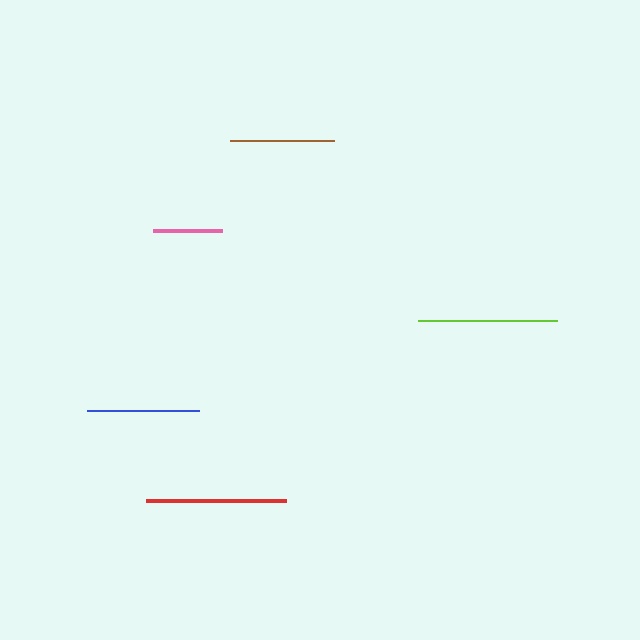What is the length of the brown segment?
The brown segment is approximately 104 pixels long.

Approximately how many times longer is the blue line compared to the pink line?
The blue line is approximately 1.6 times the length of the pink line.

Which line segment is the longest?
The red line is the longest at approximately 140 pixels.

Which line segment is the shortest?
The pink line is the shortest at approximately 69 pixels.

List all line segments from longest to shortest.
From longest to shortest: red, lime, blue, brown, pink.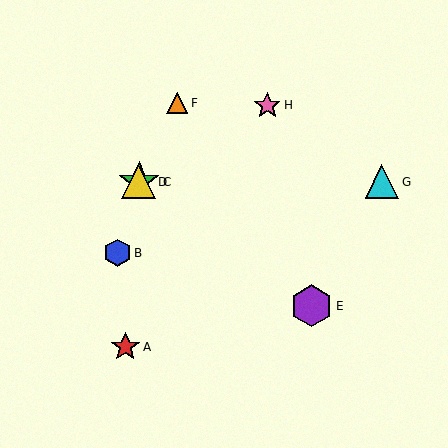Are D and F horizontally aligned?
No, D is at y≈182 and F is at y≈103.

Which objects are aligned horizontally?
Objects C, D, G are aligned horizontally.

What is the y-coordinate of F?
Object F is at y≈103.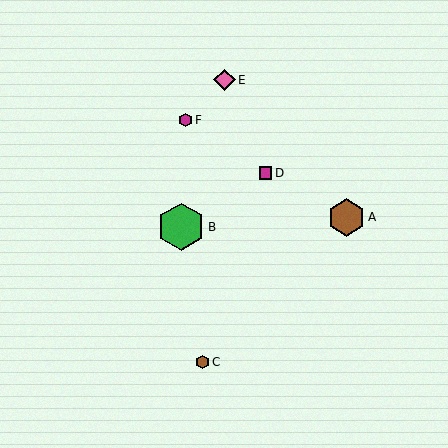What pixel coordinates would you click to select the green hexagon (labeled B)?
Click at (181, 227) to select the green hexagon B.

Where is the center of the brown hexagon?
The center of the brown hexagon is at (346, 217).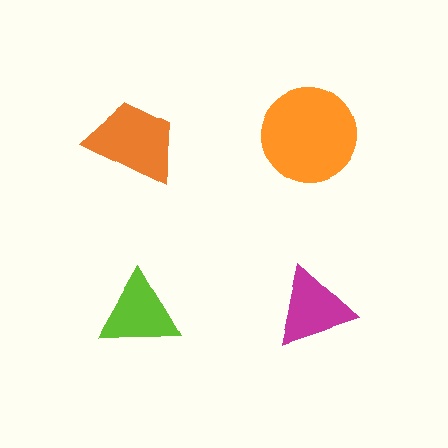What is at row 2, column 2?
A magenta triangle.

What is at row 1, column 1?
An orange trapezoid.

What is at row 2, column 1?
A lime triangle.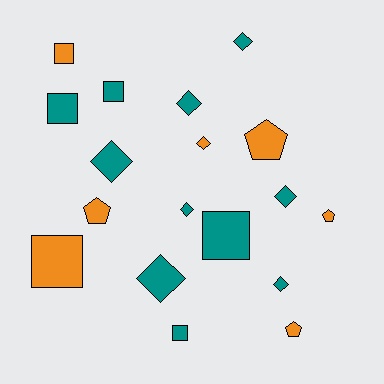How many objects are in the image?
There are 18 objects.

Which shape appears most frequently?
Diamond, with 8 objects.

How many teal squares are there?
There are 4 teal squares.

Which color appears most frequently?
Teal, with 11 objects.